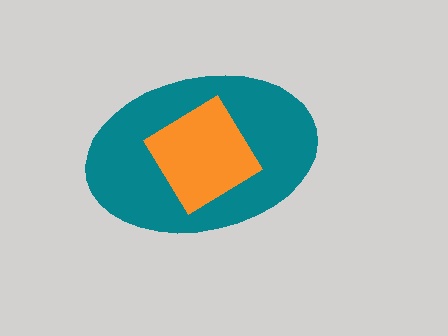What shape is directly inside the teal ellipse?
The orange diamond.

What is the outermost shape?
The teal ellipse.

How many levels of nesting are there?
2.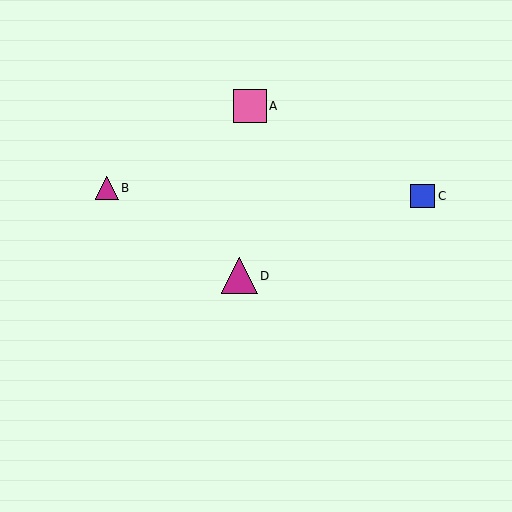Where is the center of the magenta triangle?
The center of the magenta triangle is at (240, 276).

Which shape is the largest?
The magenta triangle (labeled D) is the largest.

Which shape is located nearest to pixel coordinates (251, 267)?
The magenta triangle (labeled D) at (240, 276) is nearest to that location.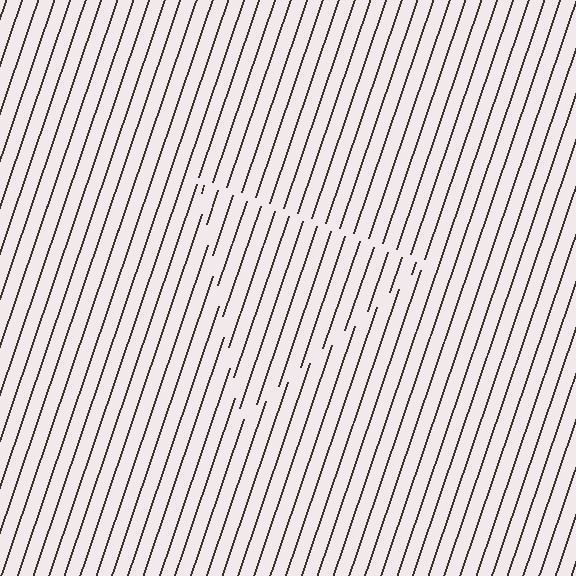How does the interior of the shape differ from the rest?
The interior of the shape contains the same grating, shifted by half a period — the contour is defined by the phase discontinuity where line-ends from the inner and outer gratings abut.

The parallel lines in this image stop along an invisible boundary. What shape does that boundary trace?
An illusory triangle. The interior of the shape contains the same grating, shifted by half a period — the contour is defined by the phase discontinuity where line-ends from the inner and outer gratings abut.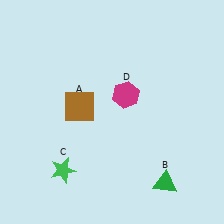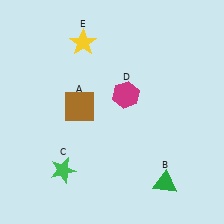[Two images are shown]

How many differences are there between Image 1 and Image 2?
There is 1 difference between the two images.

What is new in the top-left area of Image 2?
A yellow star (E) was added in the top-left area of Image 2.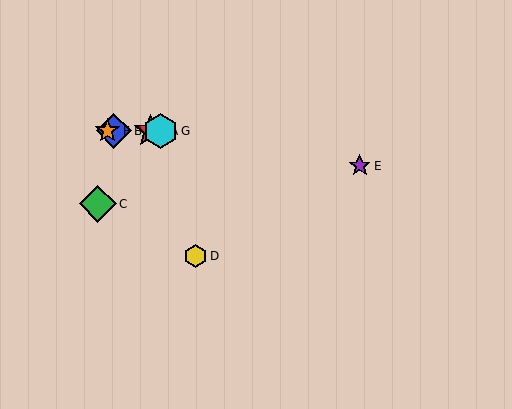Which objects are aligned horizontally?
Objects A, B, F, G are aligned horizontally.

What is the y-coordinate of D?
Object D is at y≈256.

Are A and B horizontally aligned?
Yes, both are at y≈131.